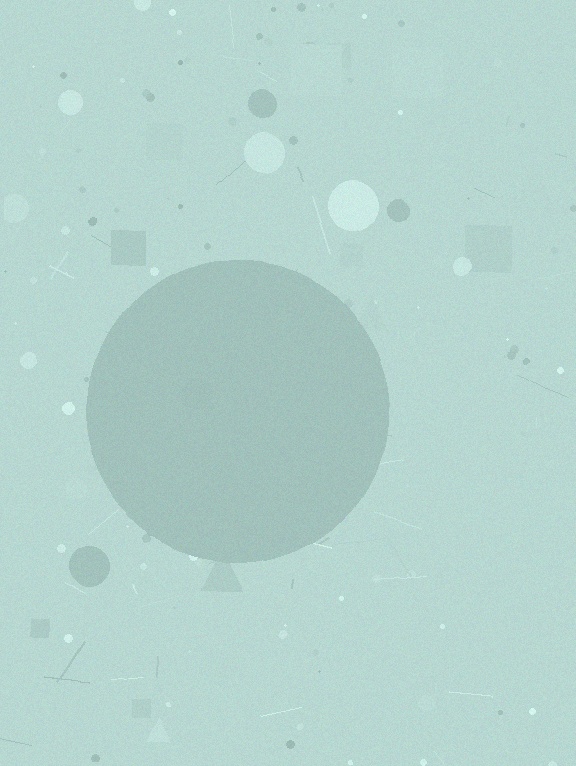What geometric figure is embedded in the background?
A circle is embedded in the background.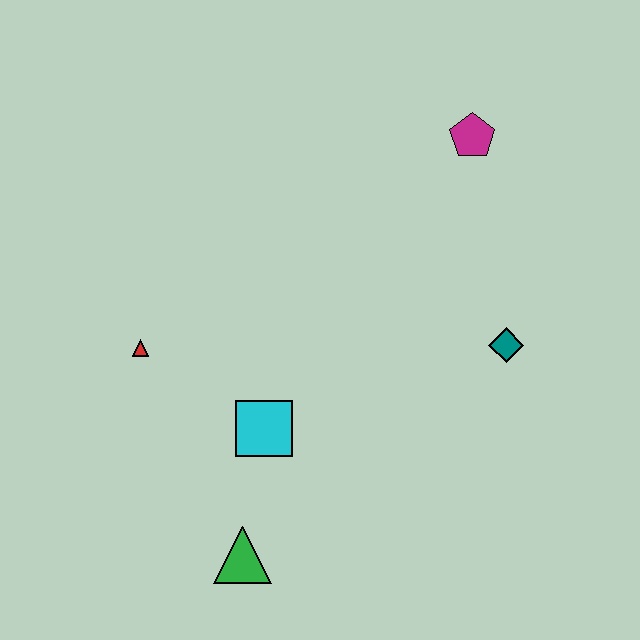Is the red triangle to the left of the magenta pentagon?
Yes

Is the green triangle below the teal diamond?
Yes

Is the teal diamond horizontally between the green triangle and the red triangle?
No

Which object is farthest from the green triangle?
The magenta pentagon is farthest from the green triangle.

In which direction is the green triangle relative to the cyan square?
The green triangle is below the cyan square.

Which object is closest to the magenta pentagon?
The teal diamond is closest to the magenta pentagon.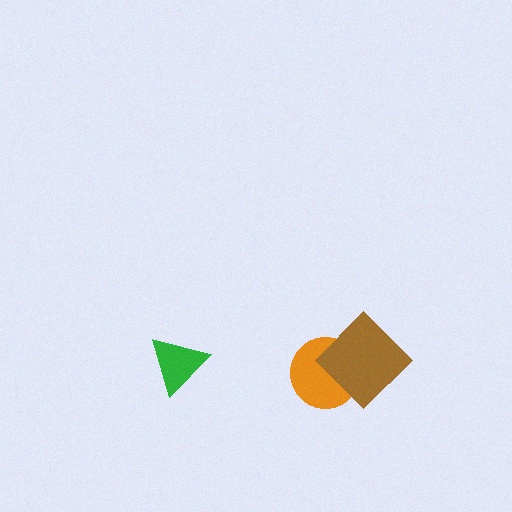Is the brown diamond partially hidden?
No, no other shape covers it.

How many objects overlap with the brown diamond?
1 object overlaps with the brown diamond.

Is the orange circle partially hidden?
Yes, it is partially covered by another shape.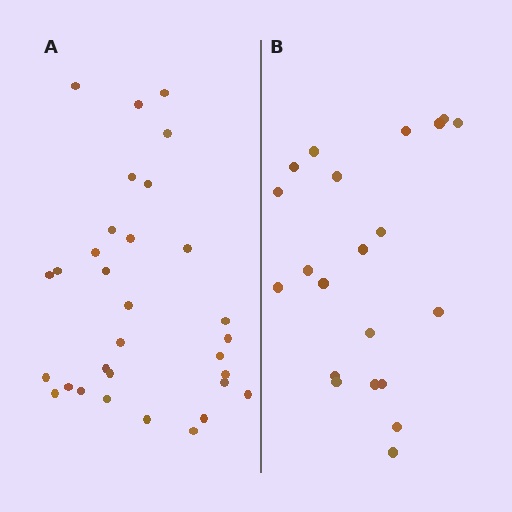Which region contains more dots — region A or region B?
Region A (the left region) has more dots.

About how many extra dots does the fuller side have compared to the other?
Region A has roughly 10 or so more dots than region B.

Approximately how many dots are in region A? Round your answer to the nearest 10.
About 30 dots. (The exact count is 31, which rounds to 30.)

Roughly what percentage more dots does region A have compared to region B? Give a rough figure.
About 50% more.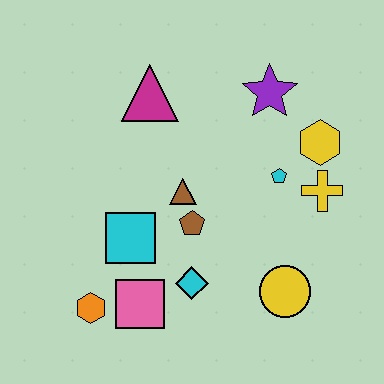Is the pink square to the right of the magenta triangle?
No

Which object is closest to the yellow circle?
The cyan diamond is closest to the yellow circle.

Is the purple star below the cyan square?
No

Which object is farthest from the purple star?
The orange hexagon is farthest from the purple star.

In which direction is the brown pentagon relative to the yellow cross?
The brown pentagon is to the left of the yellow cross.